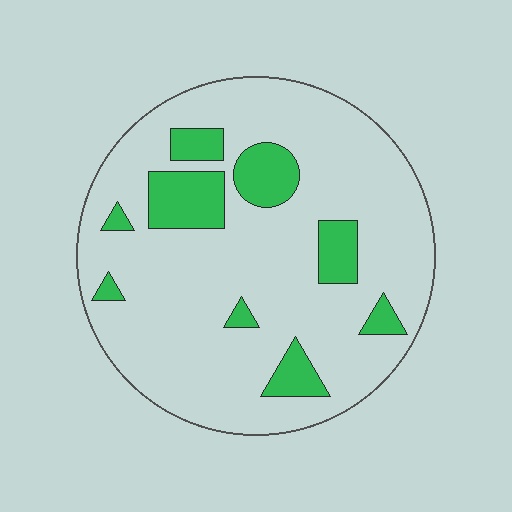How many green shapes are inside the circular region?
9.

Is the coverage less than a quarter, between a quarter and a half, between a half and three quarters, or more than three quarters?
Less than a quarter.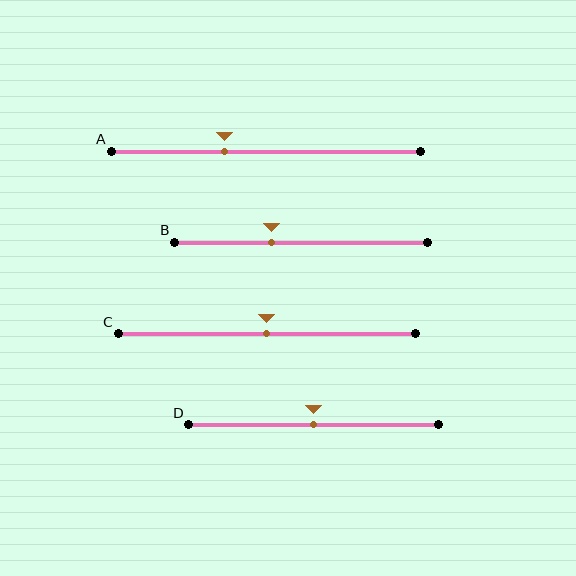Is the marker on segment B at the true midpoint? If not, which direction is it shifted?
No, the marker on segment B is shifted to the left by about 12% of the segment length.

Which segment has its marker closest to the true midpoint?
Segment C has its marker closest to the true midpoint.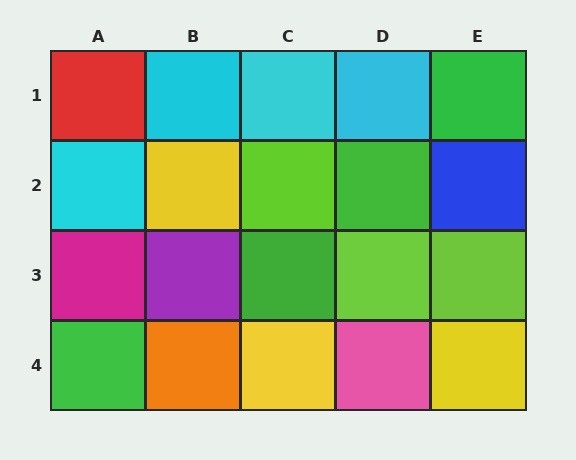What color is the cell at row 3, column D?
Lime.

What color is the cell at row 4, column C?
Yellow.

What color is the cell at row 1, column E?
Green.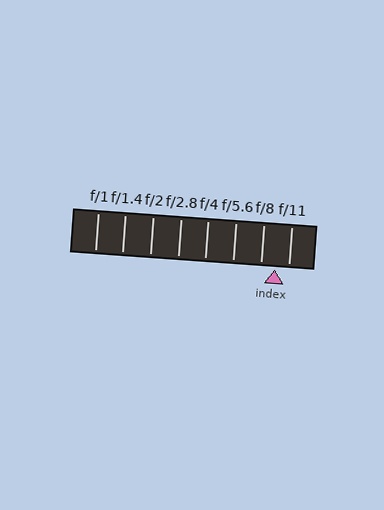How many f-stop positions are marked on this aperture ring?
There are 8 f-stop positions marked.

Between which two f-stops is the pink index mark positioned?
The index mark is between f/8 and f/11.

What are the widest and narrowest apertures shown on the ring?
The widest aperture shown is f/1 and the narrowest is f/11.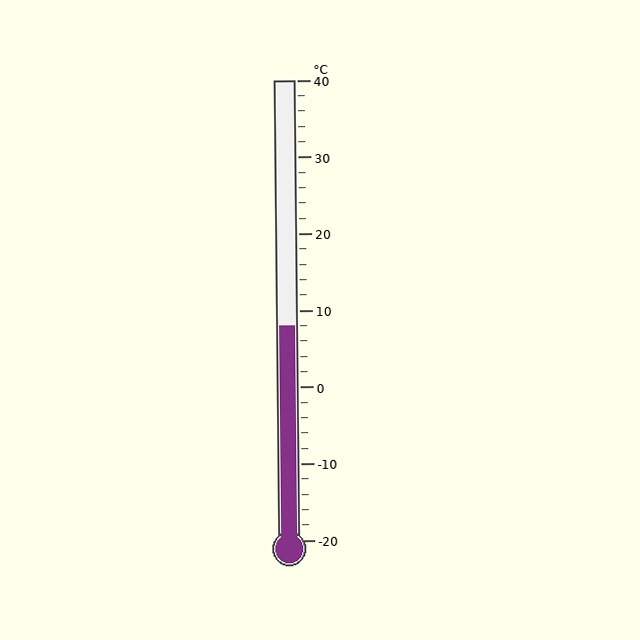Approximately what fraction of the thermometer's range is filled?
The thermometer is filled to approximately 45% of its range.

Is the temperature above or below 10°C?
The temperature is below 10°C.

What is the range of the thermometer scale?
The thermometer scale ranges from -20°C to 40°C.